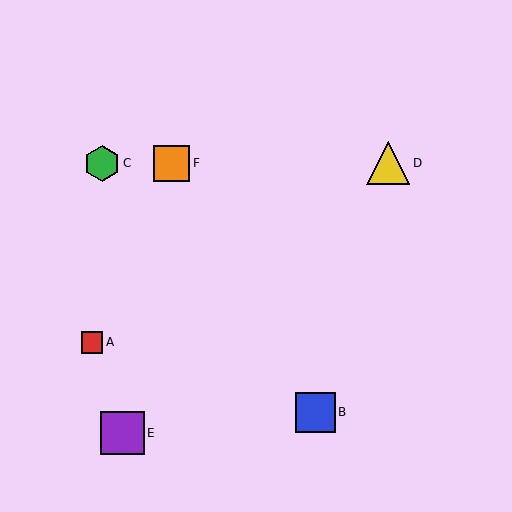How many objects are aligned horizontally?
3 objects (C, D, F) are aligned horizontally.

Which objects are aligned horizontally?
Objects C, D, F are aligned horizontally.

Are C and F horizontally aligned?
Yes, both are at y≈163.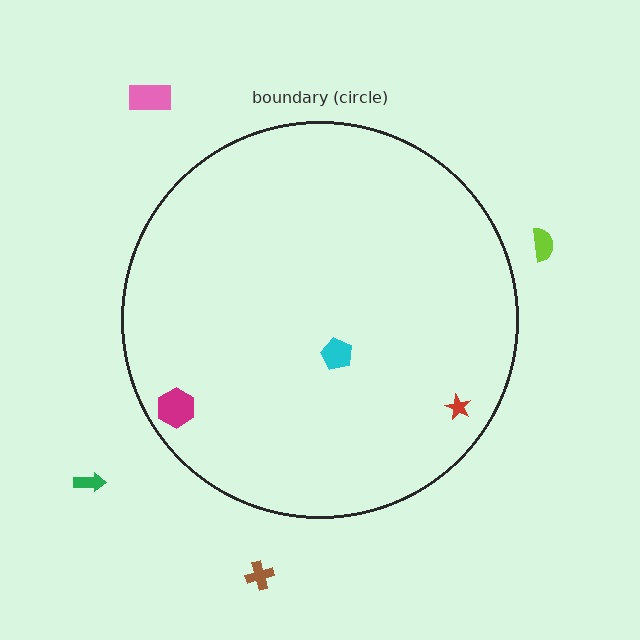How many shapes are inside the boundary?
3 inside, 4 outside.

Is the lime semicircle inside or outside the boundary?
Outside.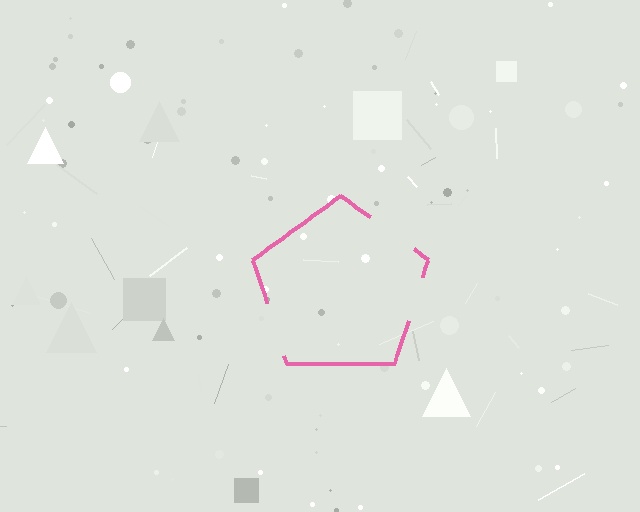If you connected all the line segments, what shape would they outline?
They would outline a pentagon.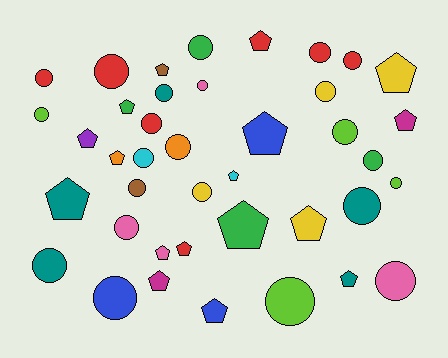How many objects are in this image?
There are 40 objects.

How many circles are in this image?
There are 23 circles.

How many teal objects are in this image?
There are 5 teal objects.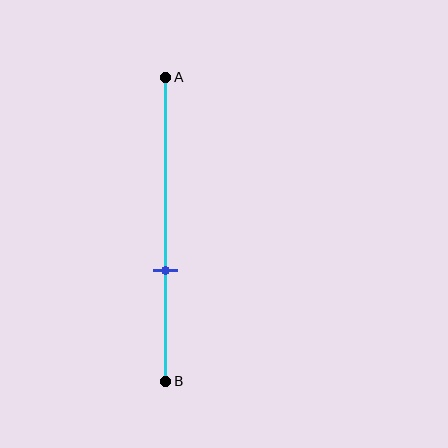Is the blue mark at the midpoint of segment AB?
No, the mark is at about 65% from A, not at the 50% midpoint.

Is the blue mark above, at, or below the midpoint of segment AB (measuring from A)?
The blue mark is below the midpoint of segment AB.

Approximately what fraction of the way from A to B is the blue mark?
The blue mark is approximately 65% of the way from A to B.